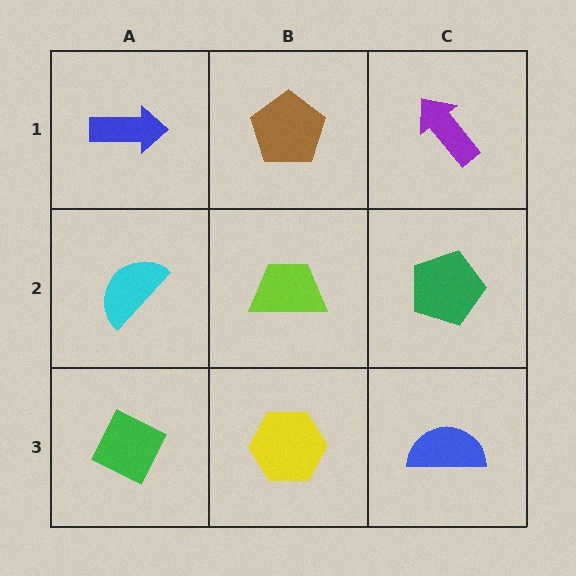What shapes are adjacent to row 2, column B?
A brown pentagon (row 1, column B), a yellow hexagon (row 3, column B), a cyan semicircle (row 2, column A), a green pentagon (row 2, column C).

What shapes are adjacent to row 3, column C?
A green pentagon (row 2, column C), a yellow hexagon (row 3, column B).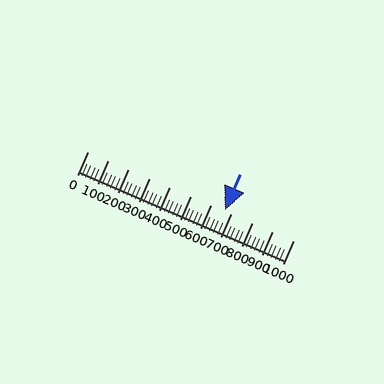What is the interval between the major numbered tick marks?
The major tick marks are spaced 100 units apart.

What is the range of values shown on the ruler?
The ruler shows values from 0 to 1000.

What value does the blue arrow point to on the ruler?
The blue arrow points to approximately 667.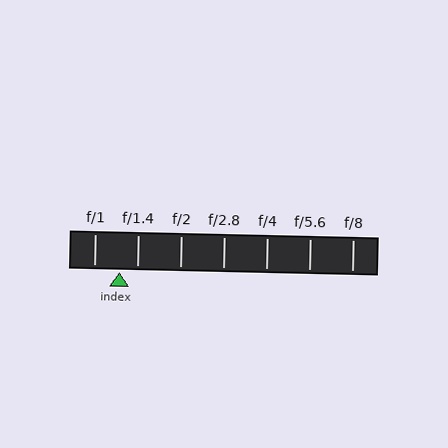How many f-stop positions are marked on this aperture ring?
There are 7 f-stop positions marked.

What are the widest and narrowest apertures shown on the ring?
The widest aperture shown is f/1 and the narrowest is f/8.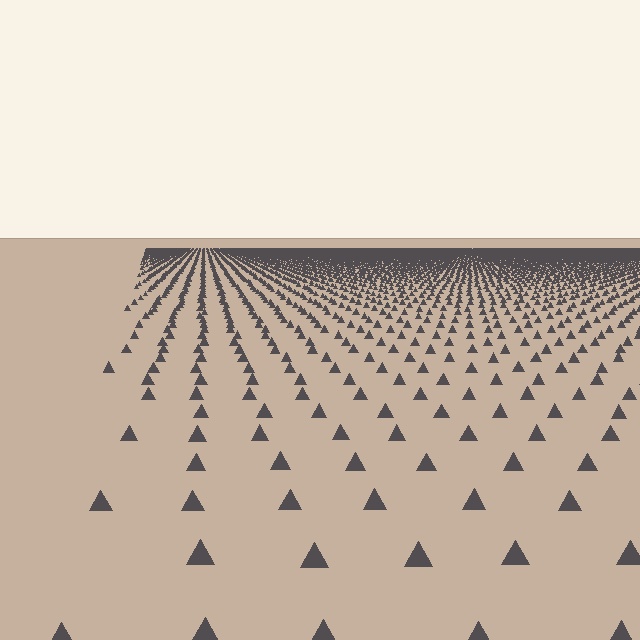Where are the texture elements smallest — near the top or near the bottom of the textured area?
Near the top.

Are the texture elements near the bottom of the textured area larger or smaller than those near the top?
Larger. Near the bottom, elements are closer to the viewer and appear at a bigger on-screen size.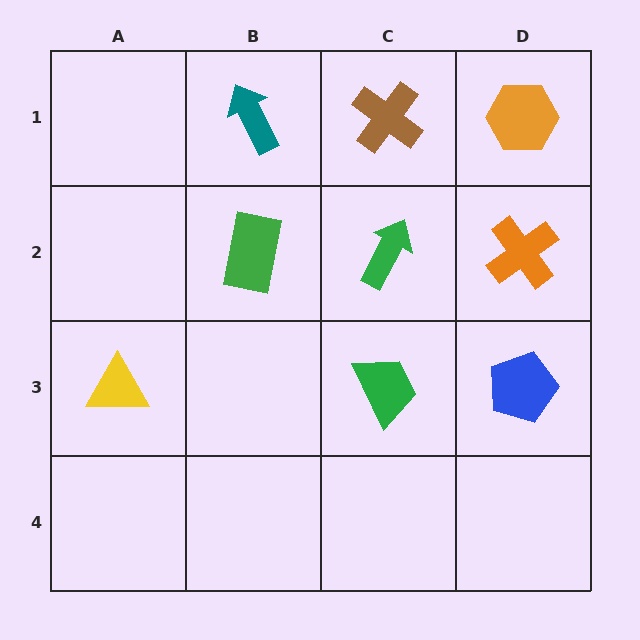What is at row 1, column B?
A teal arrow.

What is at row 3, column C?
A green trapezoid.